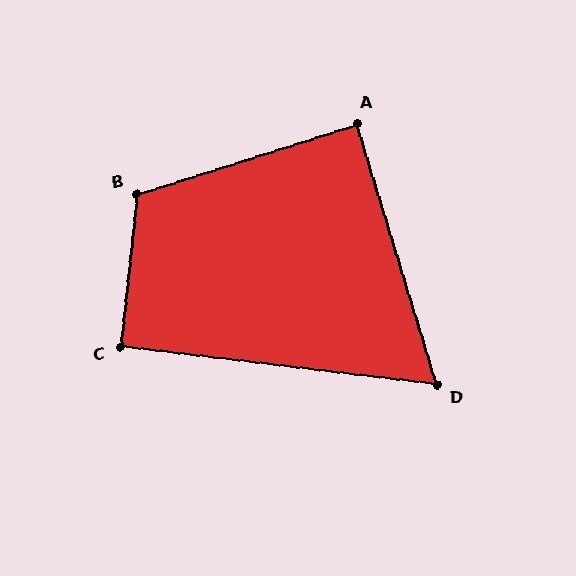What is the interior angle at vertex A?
Approximately 89 degrees (approximately right).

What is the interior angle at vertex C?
Approximately 91 degrees (approximately right).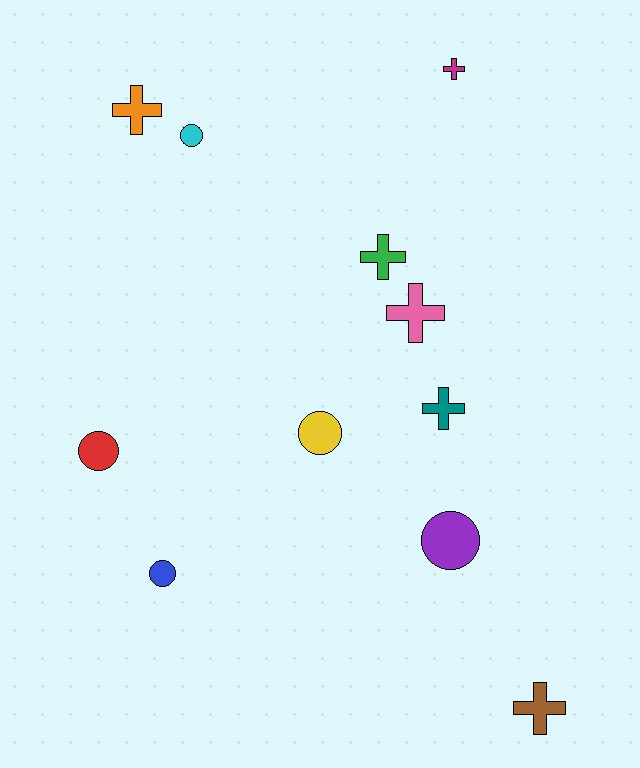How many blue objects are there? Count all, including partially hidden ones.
There is 1 blue object.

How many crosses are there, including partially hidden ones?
There are 6 crosses.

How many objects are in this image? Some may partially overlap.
There are 11 objects.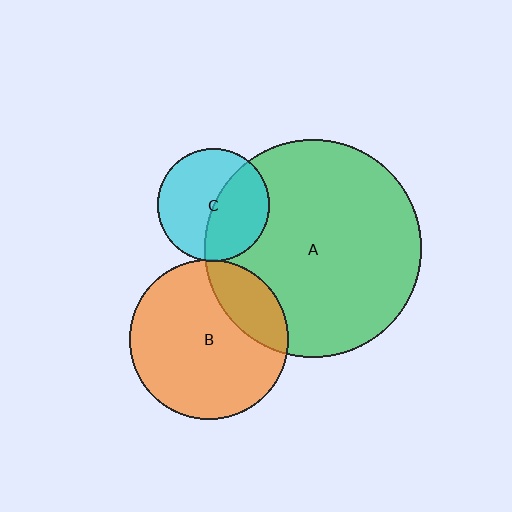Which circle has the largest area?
Circle A (green).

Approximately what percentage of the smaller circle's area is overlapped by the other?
Approximately 45%.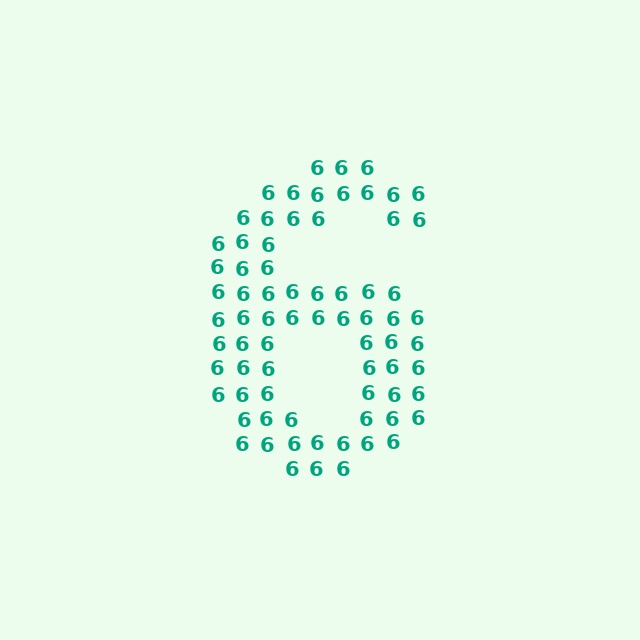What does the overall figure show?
The overall figure shows the digit 6.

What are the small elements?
The small elements are digit 6's.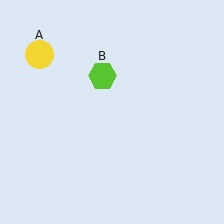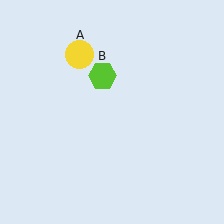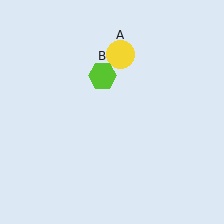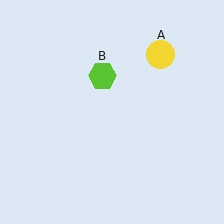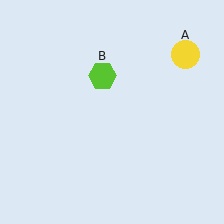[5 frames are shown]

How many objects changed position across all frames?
1 object changed position: yellow circle (object A).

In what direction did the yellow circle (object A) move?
The yellow circle (object A) moved right.